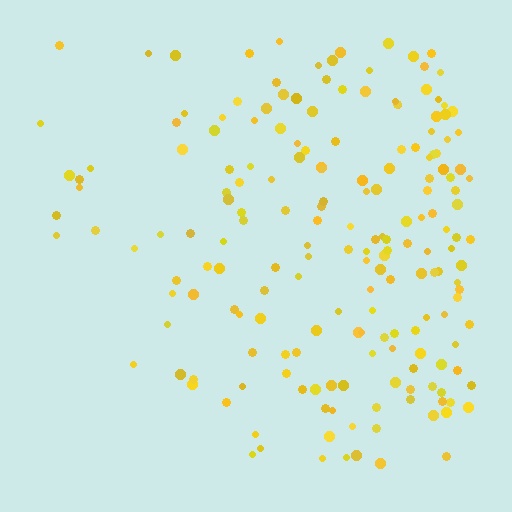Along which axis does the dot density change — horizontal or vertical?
Horizontal.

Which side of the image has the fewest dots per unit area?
The left.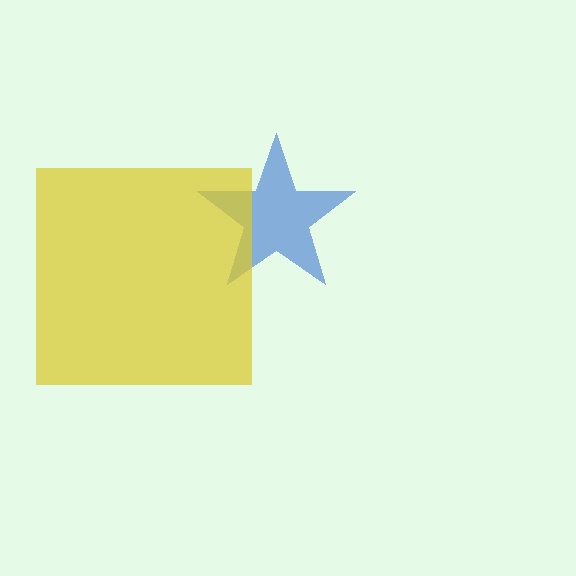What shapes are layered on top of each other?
The layered shapes are: a blue star, a yellow square.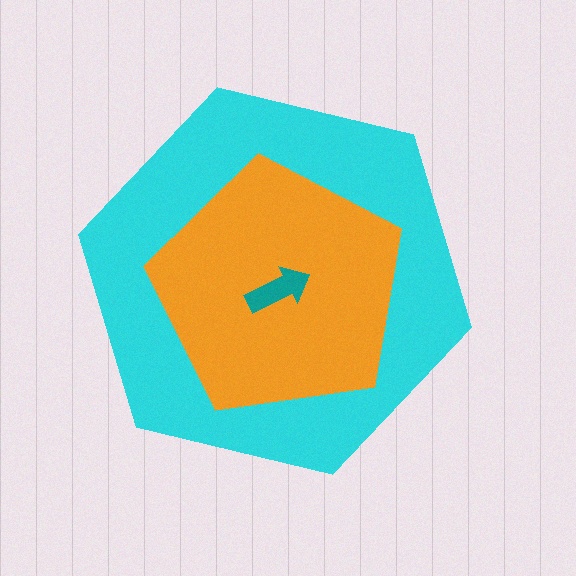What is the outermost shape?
The cyan hexagon.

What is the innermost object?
The teal arrow.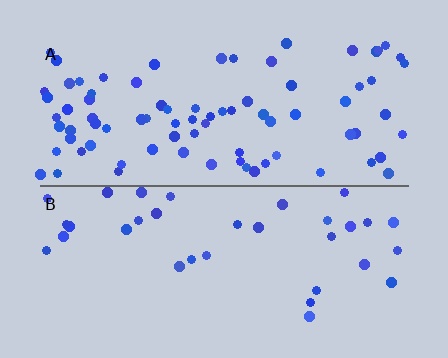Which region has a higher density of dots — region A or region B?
A (the top).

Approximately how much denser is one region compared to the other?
Approximately 2.3× — region A over region B.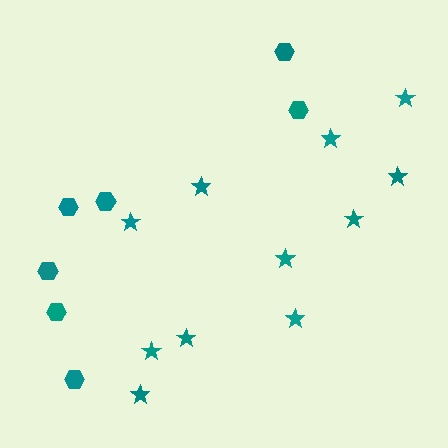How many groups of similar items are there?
There are 2 groups: one group of hexagons (7) and one group of stars (11).